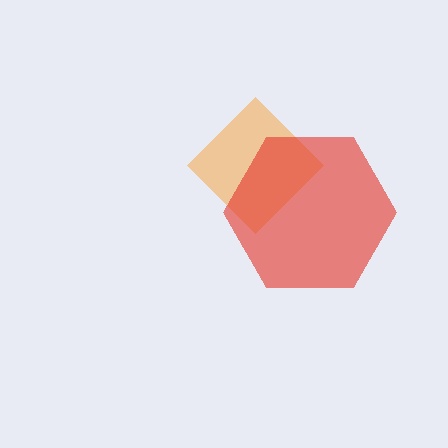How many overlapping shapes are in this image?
There are 2 overlapping shapes in the image.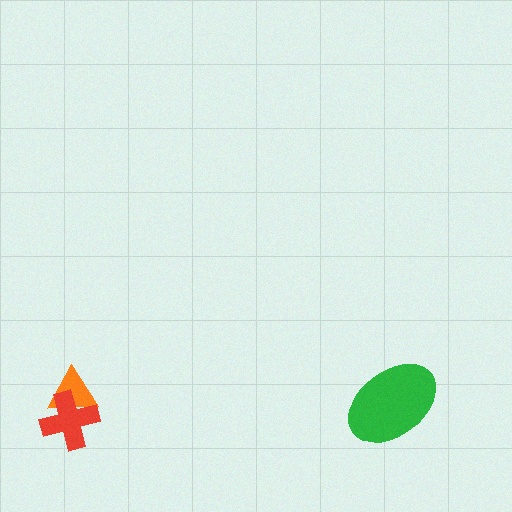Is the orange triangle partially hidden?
Yes, it is partially covered by another shape.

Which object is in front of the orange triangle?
The red cross is in front of the orange triangle.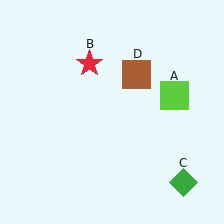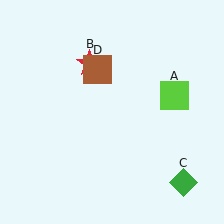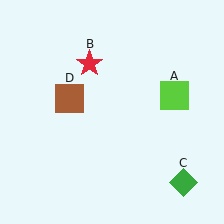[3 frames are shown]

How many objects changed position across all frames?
1 object changed position: brown square (object D).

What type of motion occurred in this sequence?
The brown square (object D) rotated counterclockwise around the center of the scene.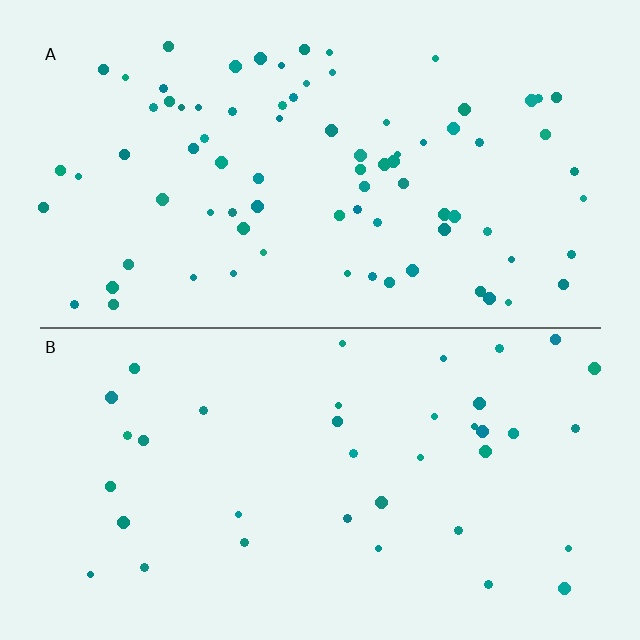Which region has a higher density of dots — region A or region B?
A (the top).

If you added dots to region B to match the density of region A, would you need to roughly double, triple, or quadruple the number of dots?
Approximately double.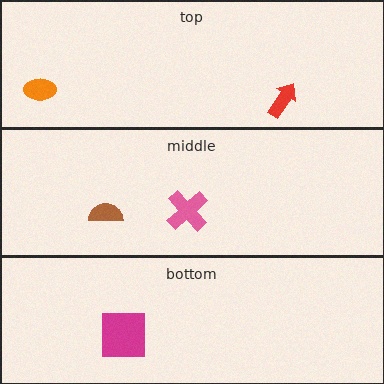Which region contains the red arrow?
The top region.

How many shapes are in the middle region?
2.